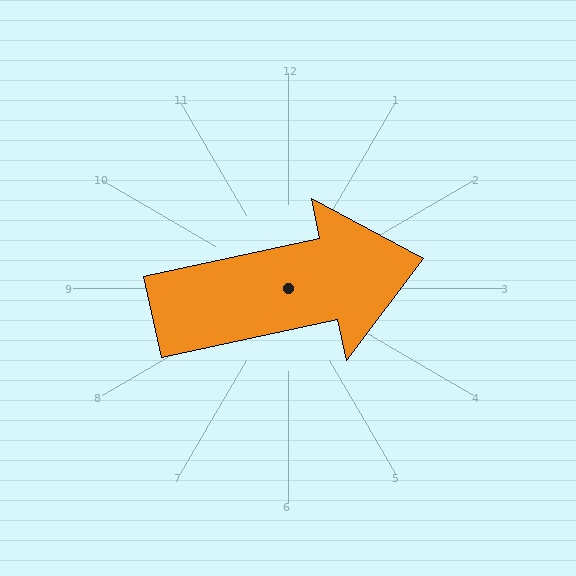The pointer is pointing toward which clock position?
Roughly 3 o'clock.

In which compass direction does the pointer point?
East.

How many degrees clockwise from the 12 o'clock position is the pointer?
Approximately 78 degrees.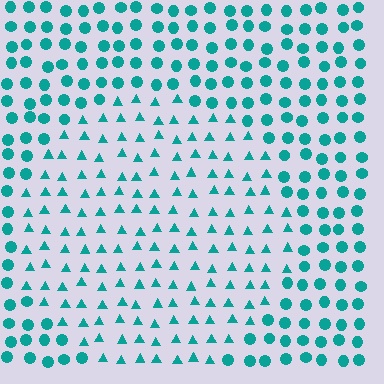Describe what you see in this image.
The image is filled with small teal elements arranged in a uniform grid. A circle-shaped region contains triangles, while the surrounding area contains circles. The boundary is defined purely by the change in element shape.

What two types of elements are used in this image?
The image uses triangles inside the circle region and circles outside it.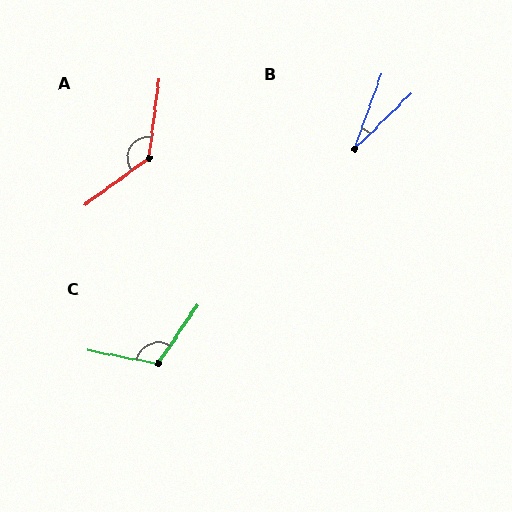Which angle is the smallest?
B, at approximately 26 degrees.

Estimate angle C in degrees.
Approximately 113 degrees.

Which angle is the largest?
A, at approximately 134 degrees.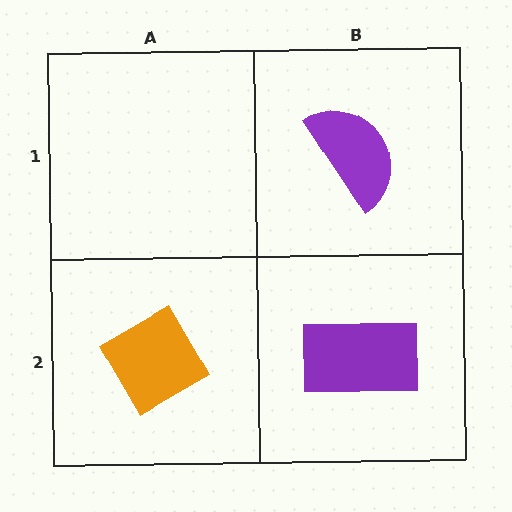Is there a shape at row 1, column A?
No, that cell is empty.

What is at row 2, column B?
A purple rectangle.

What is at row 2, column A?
An orange diamond.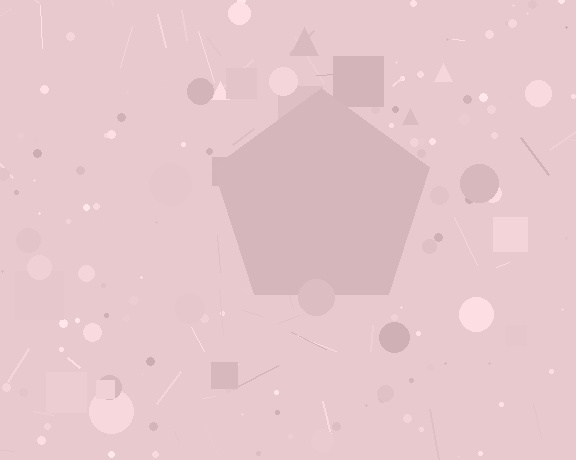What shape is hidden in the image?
A pentagon is hidden in the image.